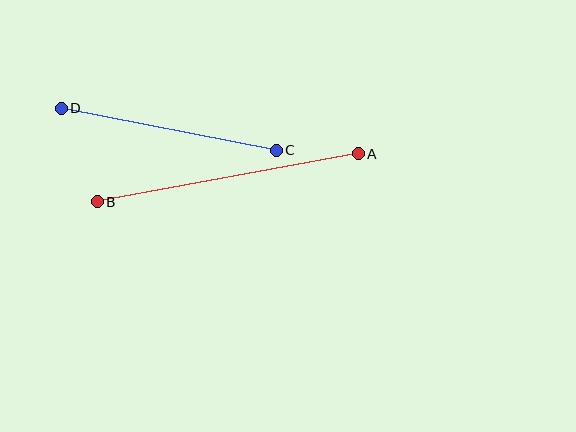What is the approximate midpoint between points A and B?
The midpoint is at approximately (228, 178) pixels.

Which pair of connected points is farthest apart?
Points A and B are farthest apart.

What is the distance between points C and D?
The distance is approximately 219 pixels.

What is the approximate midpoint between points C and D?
The midpoint is at approximately (169, 129) pixels.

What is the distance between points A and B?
The distance is approximately 265 pixels.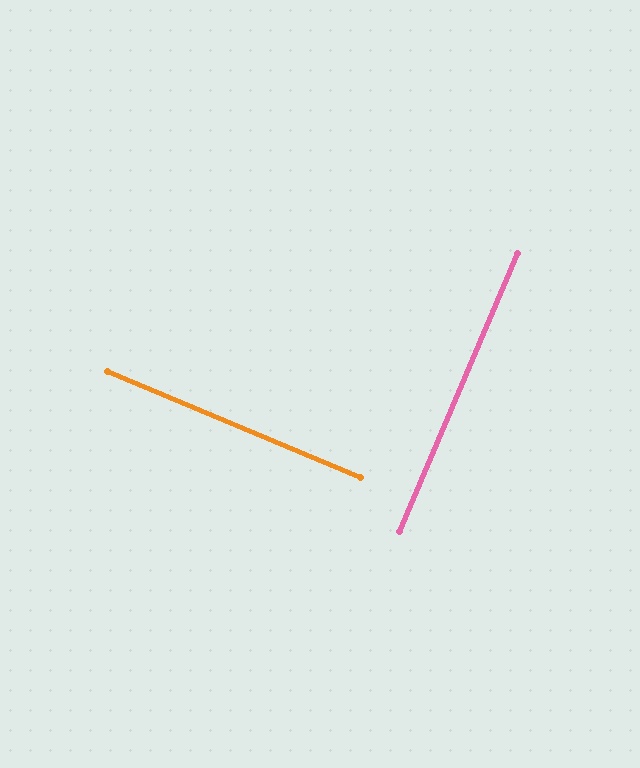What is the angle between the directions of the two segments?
Approximately 90 degrees.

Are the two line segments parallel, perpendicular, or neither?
Perpendicular — they meet at approximately 90°.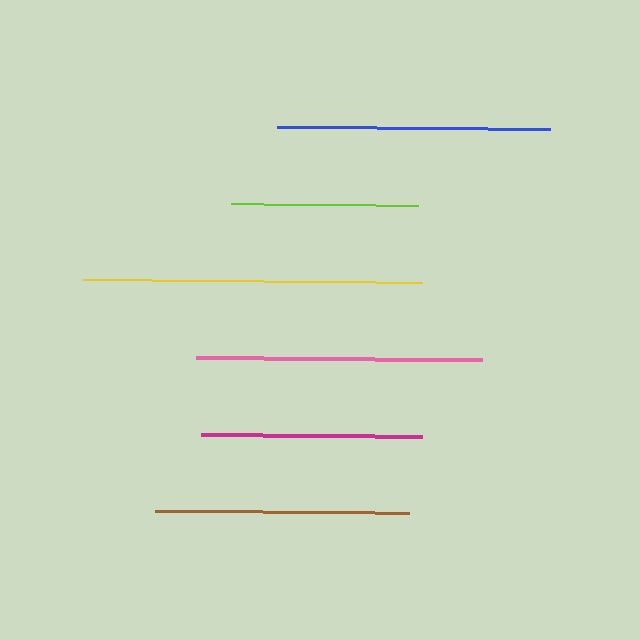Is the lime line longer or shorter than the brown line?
The brown line is longer than the lime line.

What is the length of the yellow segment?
The yellow segment is approximately 339 pixels long.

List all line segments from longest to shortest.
From longest to shortest: yellow, pink, blue, brown, magenta, lime.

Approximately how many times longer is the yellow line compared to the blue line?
The yellow line is approximately 1.2 times the length of the blue line.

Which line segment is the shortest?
The lime line is the shortest at approximately 187 pixels.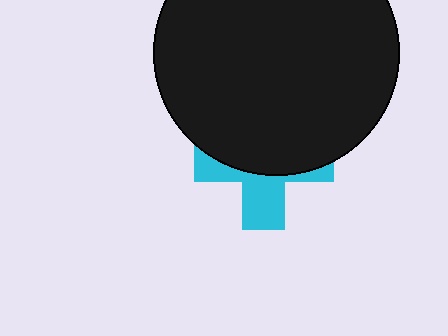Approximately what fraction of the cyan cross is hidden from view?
Roughly 61% of the cyan cross is hidden behind the black circle.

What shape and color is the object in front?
The object in front is a black circle.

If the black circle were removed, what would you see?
You would see the complete cyan cross.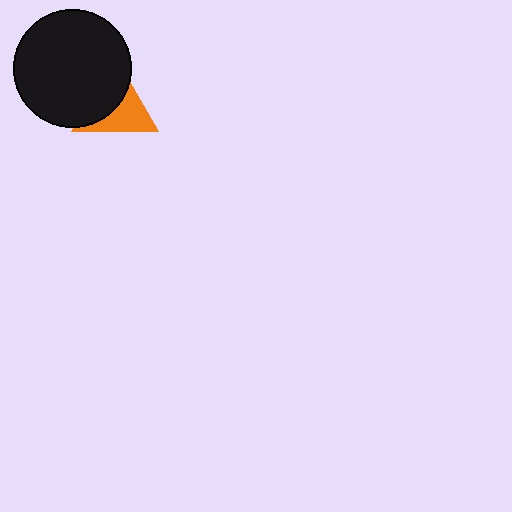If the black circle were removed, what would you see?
You would see the complete orange triangle.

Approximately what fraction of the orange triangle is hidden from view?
Roughly 53% of the orange triangle is hidden behind the black circle.